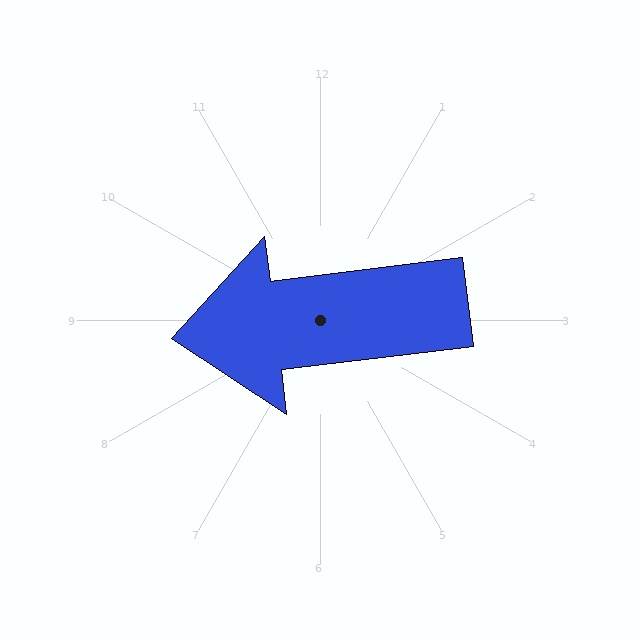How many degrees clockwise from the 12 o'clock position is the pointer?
Approximately 263 degrees.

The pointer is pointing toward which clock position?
Roughly 9 o'clock.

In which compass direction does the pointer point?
West.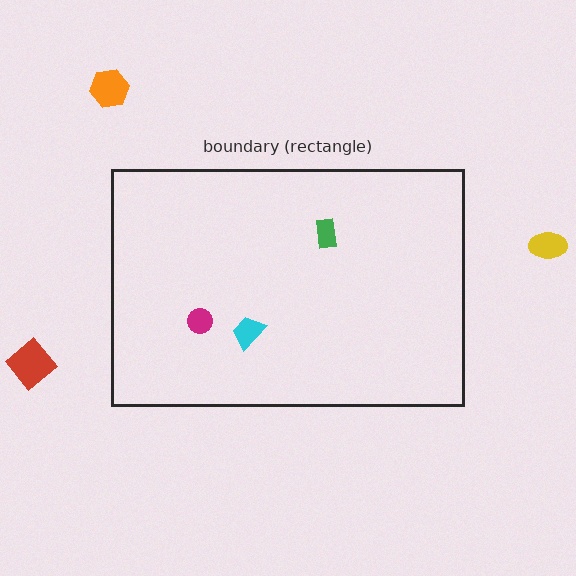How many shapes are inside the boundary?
3 inside, 3 outside.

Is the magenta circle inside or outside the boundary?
Inside.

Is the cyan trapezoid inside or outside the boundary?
Inside.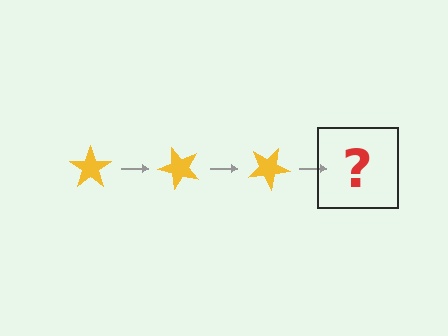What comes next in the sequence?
The next element should be a yellow star rotated 150 degrees.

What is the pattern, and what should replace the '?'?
The pattern is that the star rotates 50 degrees each step. The '?' should be a yellow star rotated 150 degrees.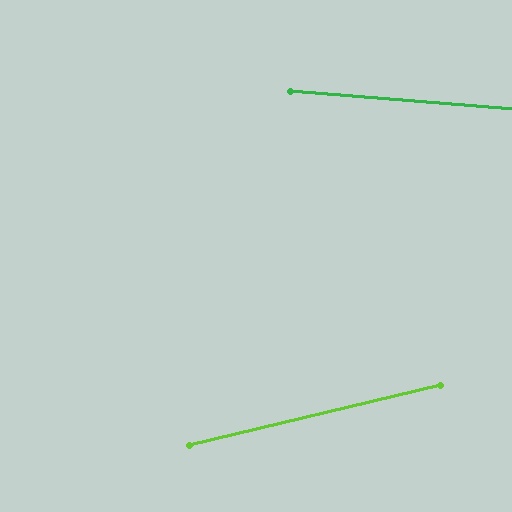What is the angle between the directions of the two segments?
Approximately 18 degrees.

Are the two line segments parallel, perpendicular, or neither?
Neither parallel nor perpendicular — they differ by about 18°.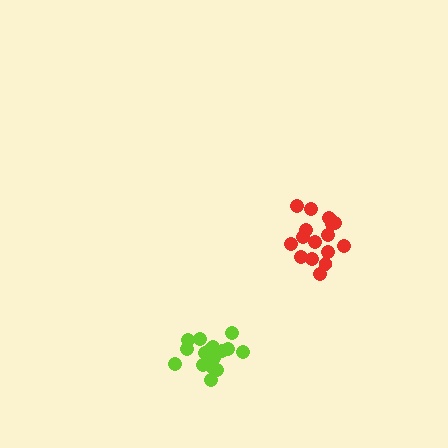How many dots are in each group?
Group 1: 17 dots, Group 2: 16 dots (33 total).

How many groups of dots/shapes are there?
There are 2 groups.